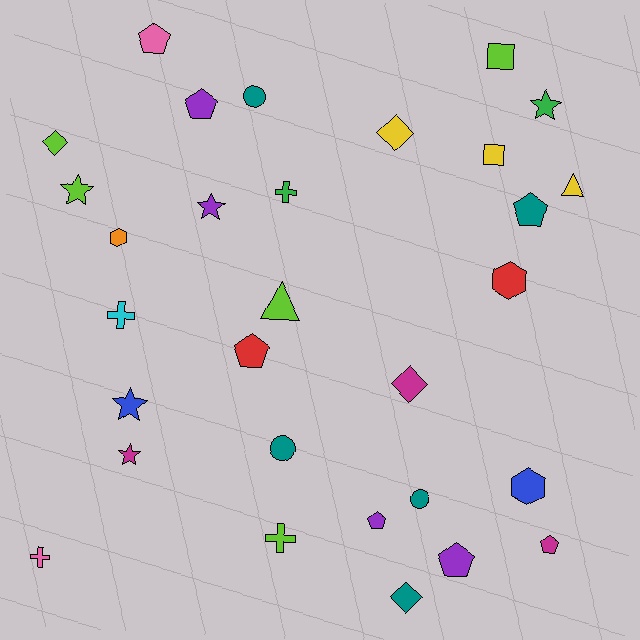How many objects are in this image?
There are 30 objects.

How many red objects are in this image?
There are 2 red objects.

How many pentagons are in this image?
There are 7 pentagons.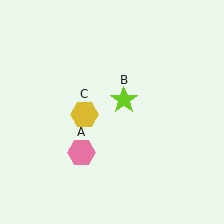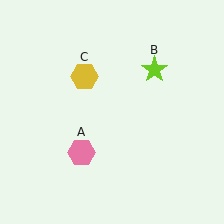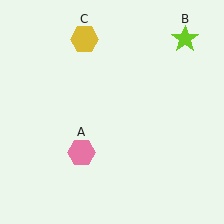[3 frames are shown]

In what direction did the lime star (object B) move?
The lime star (object B) moved up and to the right.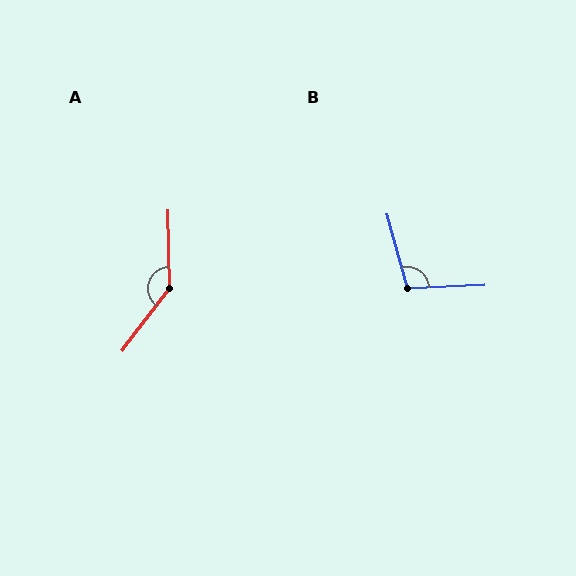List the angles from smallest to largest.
B (103°), A (141°).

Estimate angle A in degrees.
Approximately 141 degrees.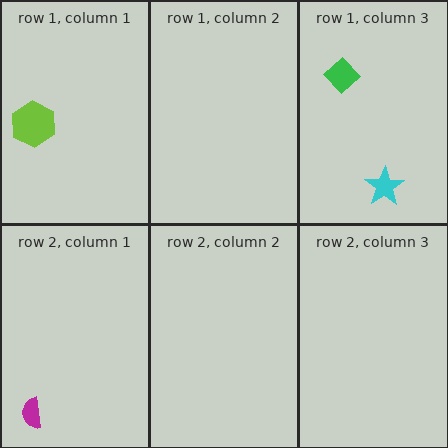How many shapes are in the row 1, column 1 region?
1.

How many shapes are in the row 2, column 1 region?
1.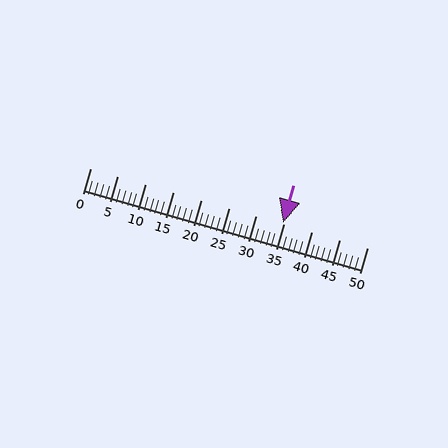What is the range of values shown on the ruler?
The ruler shows values from 0 to 50.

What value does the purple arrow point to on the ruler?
The purple arrow points to approximately 35.